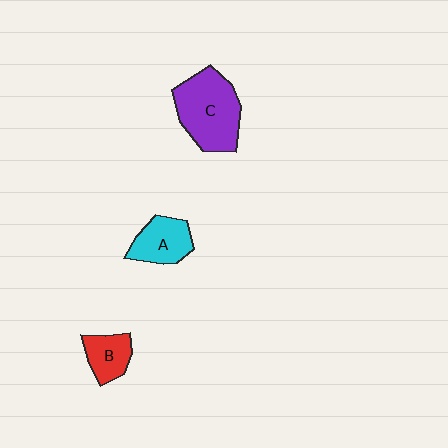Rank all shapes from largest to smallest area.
From largest to smallest: C (purple), A (cyan), B (red).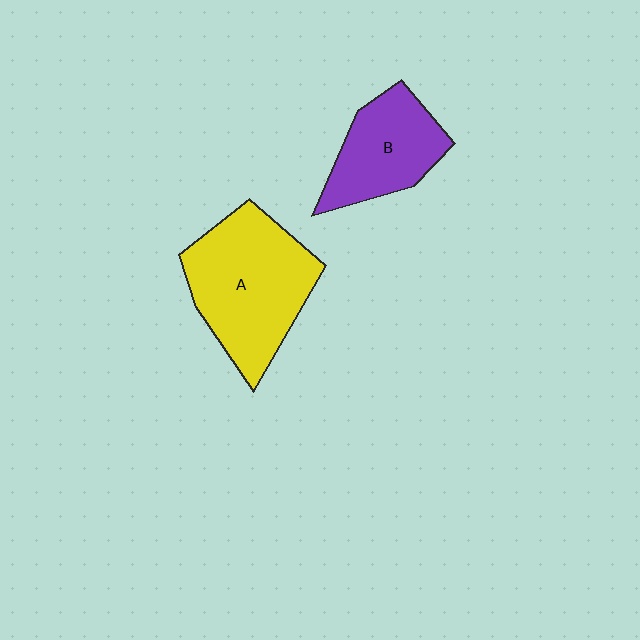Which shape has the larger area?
Shape A (yellow).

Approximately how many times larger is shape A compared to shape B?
Approximately 1.5 times.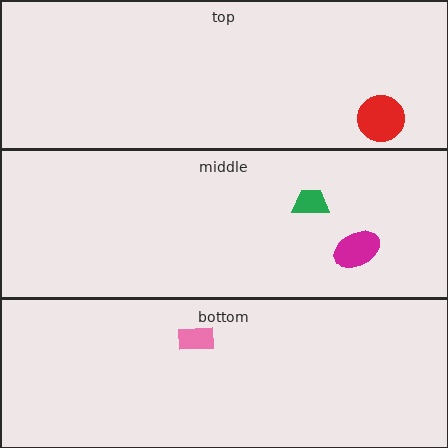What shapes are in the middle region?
The magenta ellipse, the green trapezoid.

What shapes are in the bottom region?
The pink rectangle.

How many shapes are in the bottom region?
1.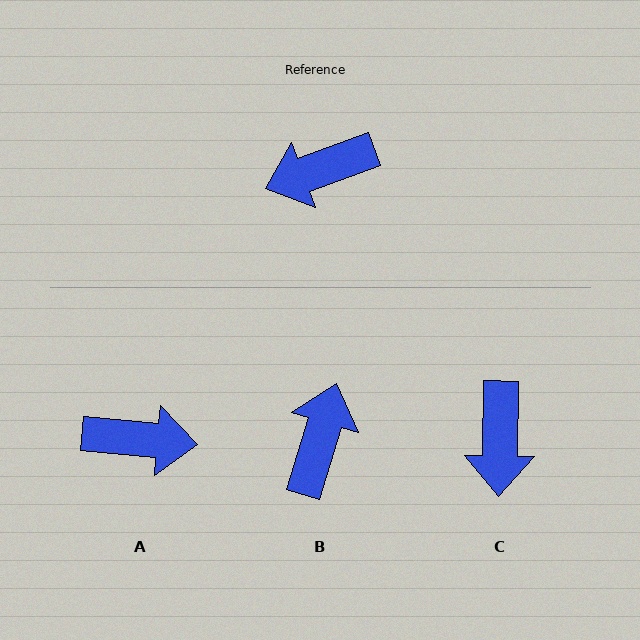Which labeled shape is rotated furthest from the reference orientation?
A, about 155 degrees away.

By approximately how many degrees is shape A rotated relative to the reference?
Approximately 155 degrees counter-clockwise.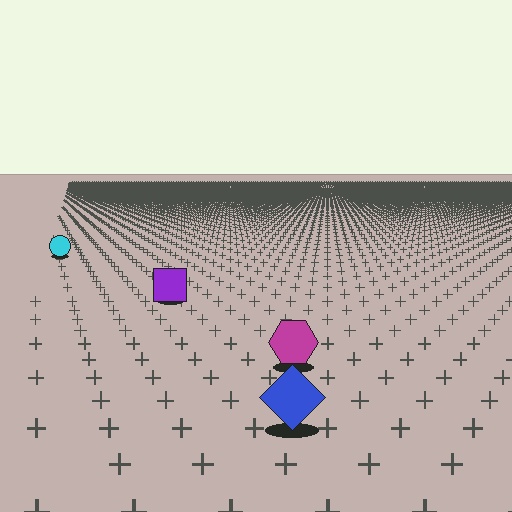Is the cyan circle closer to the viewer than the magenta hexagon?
No. The magenta hexagon is closer — you can tell from the texture gradient: the ground texture is coarser near it.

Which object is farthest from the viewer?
The cyan circle is farthest from the viewer. It appears smaller and the ground texture around it is denser.